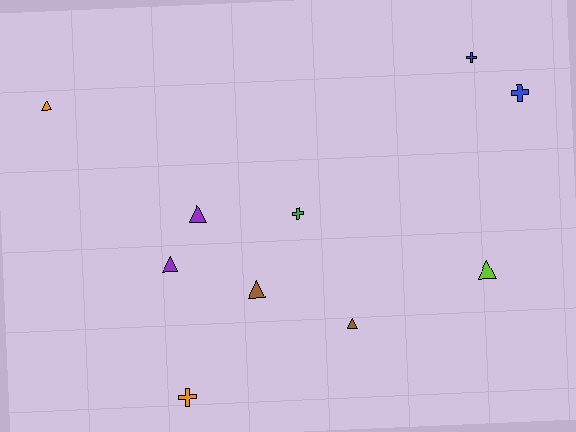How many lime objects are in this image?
There is 1 lime object.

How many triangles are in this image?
There are 6 triangles.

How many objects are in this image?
There are 10 objects.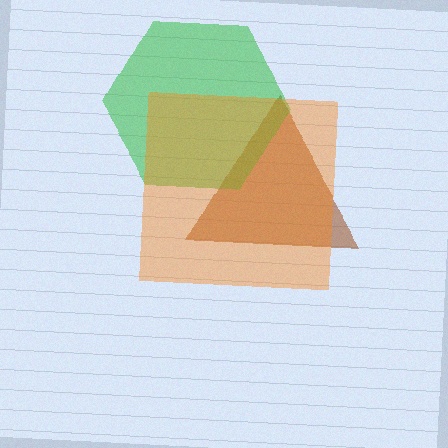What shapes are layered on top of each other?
The layered shapes are: a brown triangle, a green hexagon, an orange square.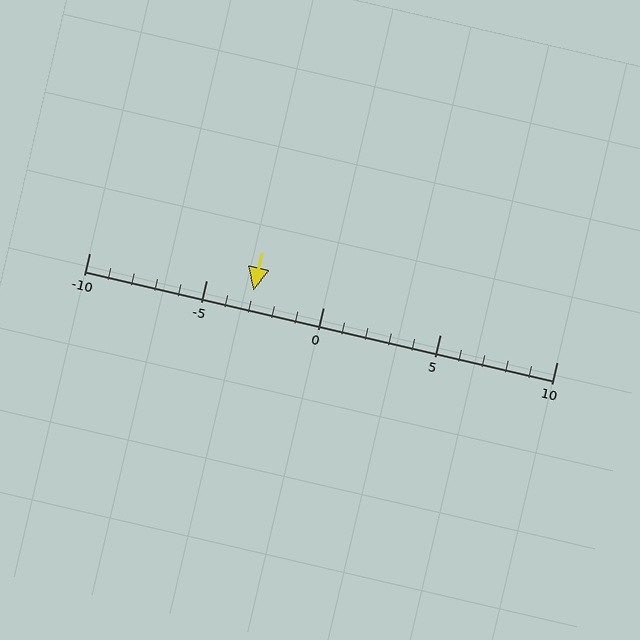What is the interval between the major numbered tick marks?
The major tick marks are spaced 5 units apart.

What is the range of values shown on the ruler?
The ruler shows values from -10 to 10.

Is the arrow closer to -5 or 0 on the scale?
The arrow is closer to -5.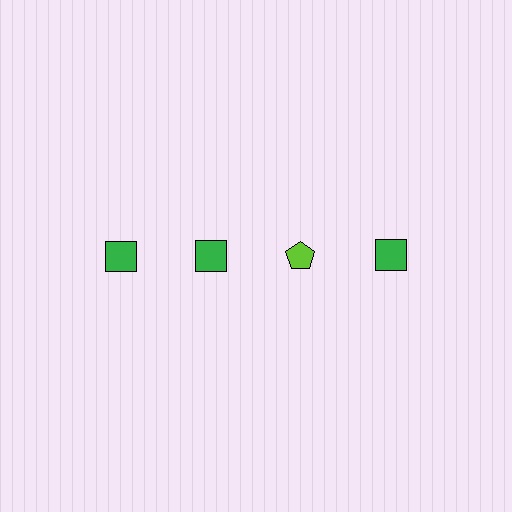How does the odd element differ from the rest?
It differs in both color (lime instead of green) and shape (pentagon instead of square).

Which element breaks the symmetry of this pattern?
The lime pentagon in the top row, center column breaks the symmetry. All other shapes are green squares.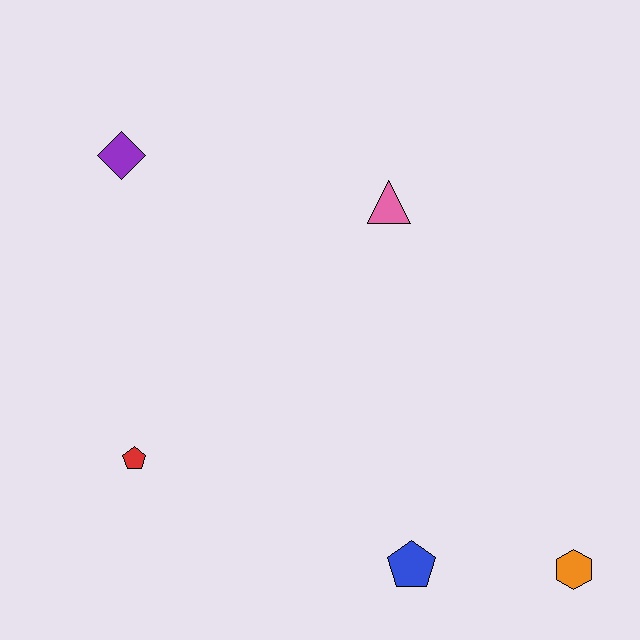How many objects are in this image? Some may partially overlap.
There are 5 objects.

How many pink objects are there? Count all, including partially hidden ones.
There is 1 pink object.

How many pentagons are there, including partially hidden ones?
There are 2 pentagons.